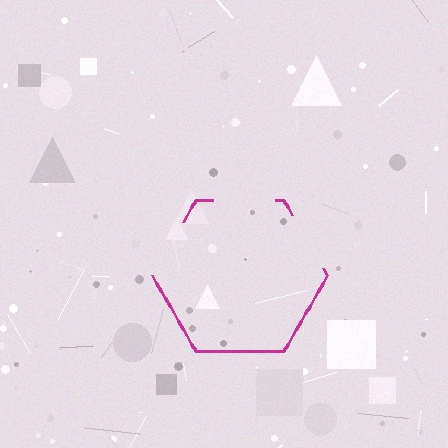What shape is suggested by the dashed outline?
The dashed outline suggests a hexagon.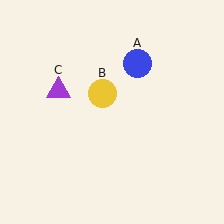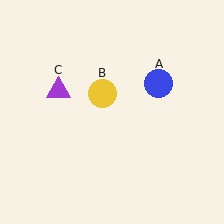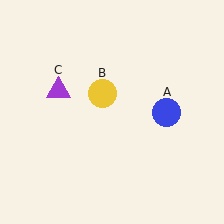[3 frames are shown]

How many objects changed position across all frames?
1 object changed position: blue circle (object A).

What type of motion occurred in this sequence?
The blue circle (object A) rotated clockwise around the center of the scene.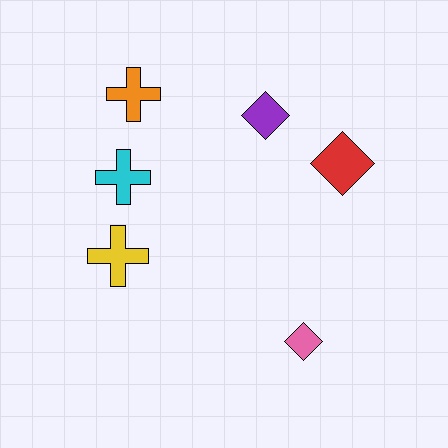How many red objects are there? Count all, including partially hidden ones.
There is 1 red object.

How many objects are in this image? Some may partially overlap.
There are 6 objects.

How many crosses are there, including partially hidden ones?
There are 3 crosses.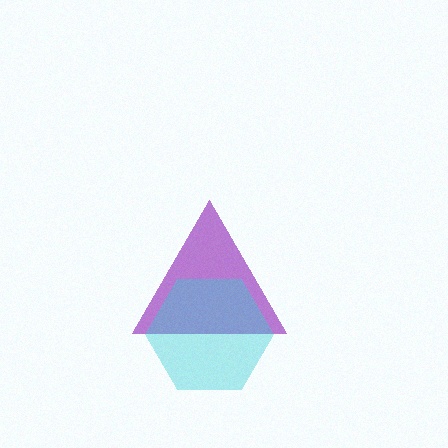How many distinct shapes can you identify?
There are 2 distinct shapes: a purple triangle, a cyan hexagon.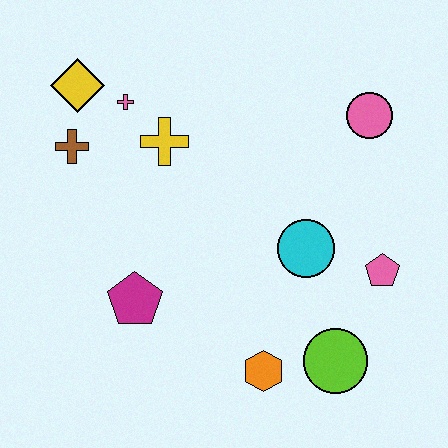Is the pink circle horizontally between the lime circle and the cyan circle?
No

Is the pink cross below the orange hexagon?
No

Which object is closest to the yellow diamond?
The pink cross is closest to the yellow diamond.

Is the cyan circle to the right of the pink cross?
Yes